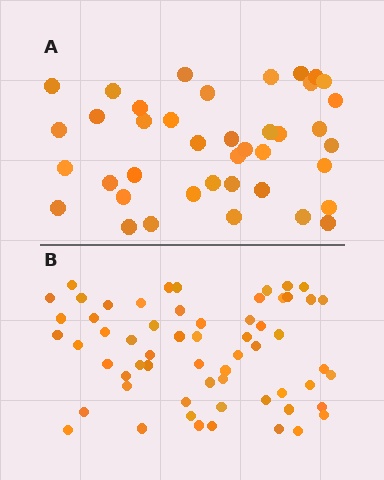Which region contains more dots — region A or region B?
Region B (the bottom region) has more dots.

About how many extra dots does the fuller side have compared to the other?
Region B has approximately 20 more dots than region A.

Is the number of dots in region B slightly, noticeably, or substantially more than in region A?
Region B has substantially more. The ratio is roughly 1.5 to 1.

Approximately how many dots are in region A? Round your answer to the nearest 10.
About 40 dots.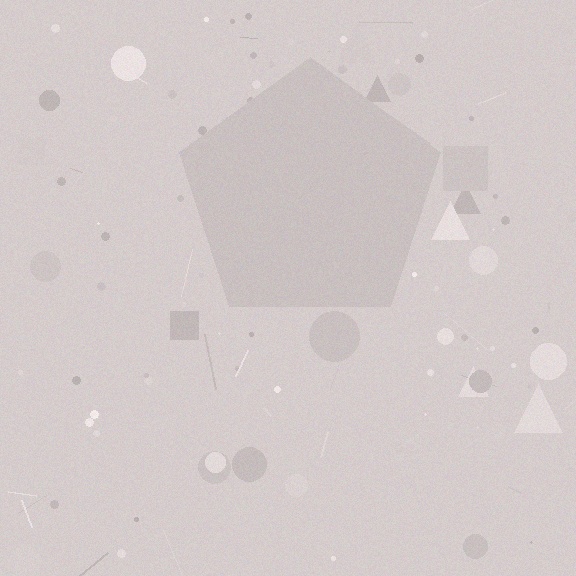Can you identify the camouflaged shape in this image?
The camouflaged shape is a pentagon.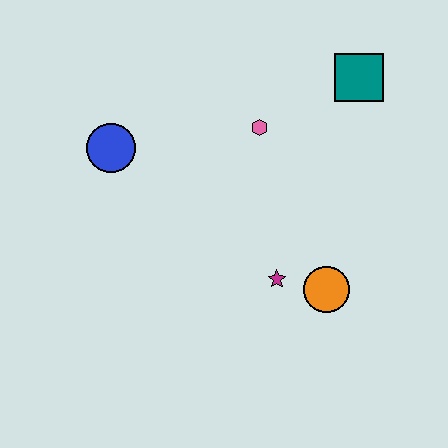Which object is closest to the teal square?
The pink hexagon is closest to the teal square.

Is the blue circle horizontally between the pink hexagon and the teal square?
No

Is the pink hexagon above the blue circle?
Yes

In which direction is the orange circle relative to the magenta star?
The orange circle is to the right of the magenta star.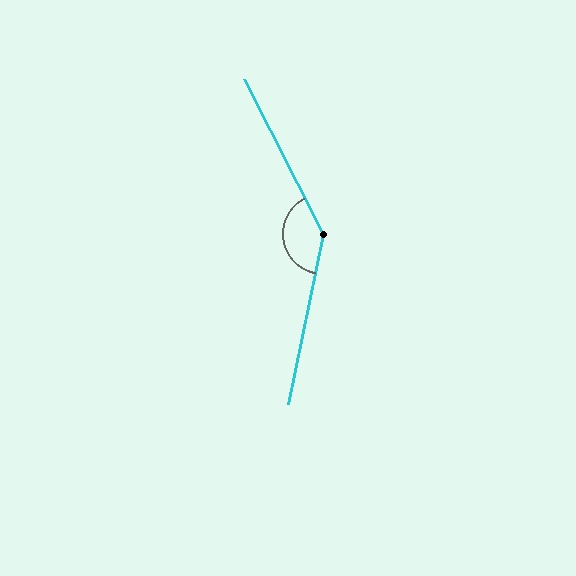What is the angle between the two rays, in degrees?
Approximately 141 degrees.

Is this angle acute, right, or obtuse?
It is obtuse.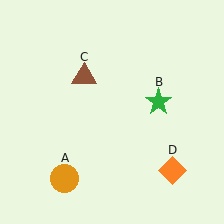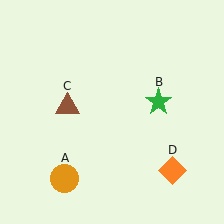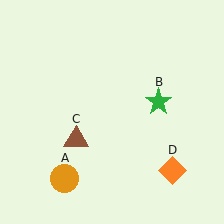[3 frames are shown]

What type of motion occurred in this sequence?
The brown triangle (object C) rotated counterclockwise around the center of the scene.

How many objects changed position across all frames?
1 object changed position: brown triangle (object C).